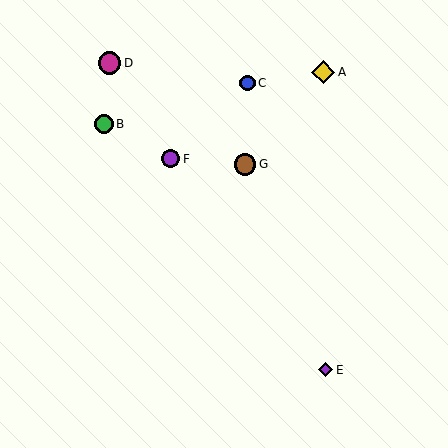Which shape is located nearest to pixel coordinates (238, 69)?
The blue circle (labeled C) at (248, 83) is nearest to that location.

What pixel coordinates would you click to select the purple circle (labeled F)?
Click at (171, 159) to select the purple circle F.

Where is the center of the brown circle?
The center of the brown circle is at (245, 164).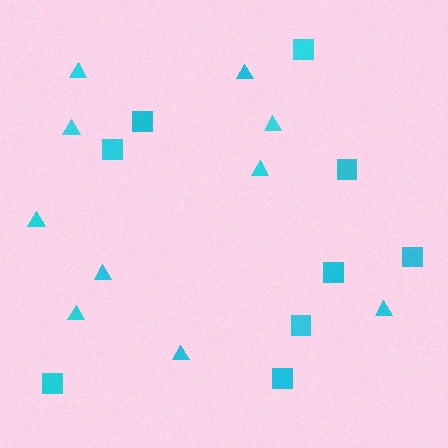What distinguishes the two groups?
There are 2 groups: one group of triangles (10) and one group of squares (9).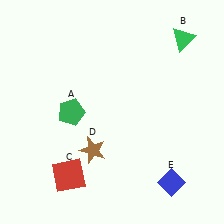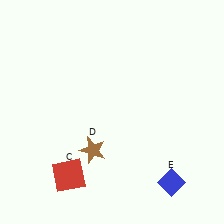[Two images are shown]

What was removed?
The green triangle (B), the green pentagon (A) were removed in Image 2.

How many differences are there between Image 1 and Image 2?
There are 2 differences between the two images.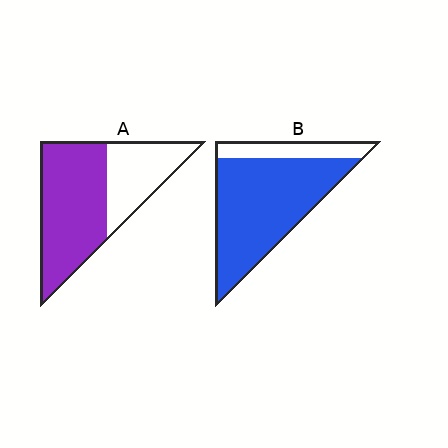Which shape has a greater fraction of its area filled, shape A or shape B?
Shape B.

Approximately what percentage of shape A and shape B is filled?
A is approximately 65% and B is approximately 80%.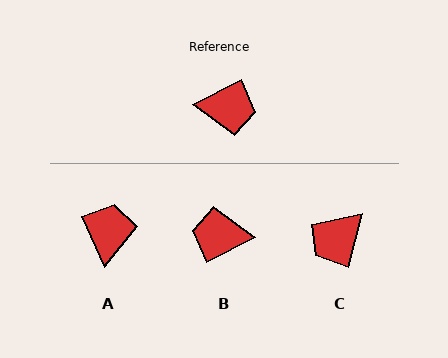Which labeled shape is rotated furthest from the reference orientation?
B, about 180 degrees away.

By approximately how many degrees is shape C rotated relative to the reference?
Approximately 132 degrees clockwise.